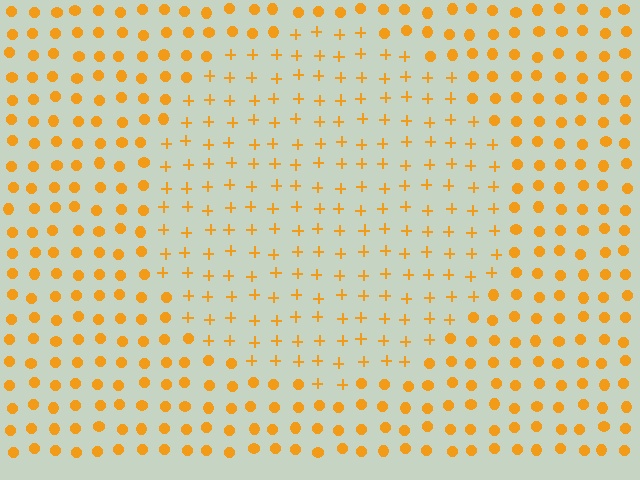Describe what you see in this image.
The image is filled with small orange elements arranged in a uniform grid. A circle-shaped region contains plus signs, while the surrounding area contains circles. The boundary is defined purely by the change in element shape.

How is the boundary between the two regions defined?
The boundary is defined by a change in element shape: plus signs inside vs. circles outside. All elements share the same color and spacing.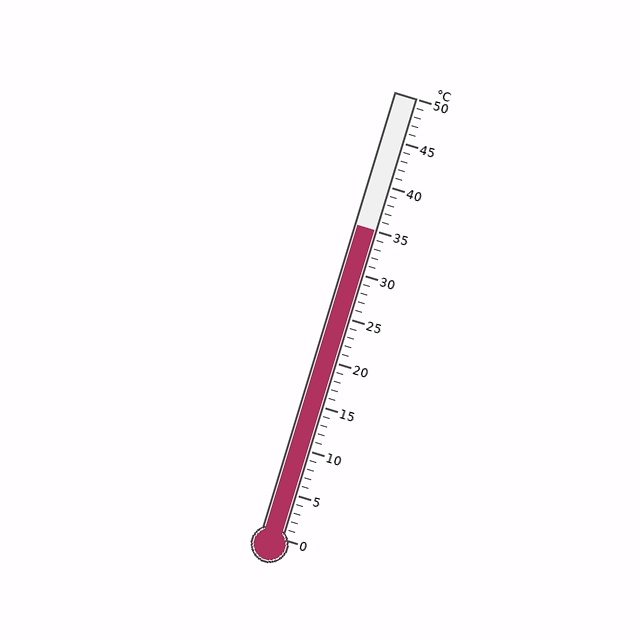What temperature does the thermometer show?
The thermometer shows approximately 35°C.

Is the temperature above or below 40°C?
The temperature is below 40°C.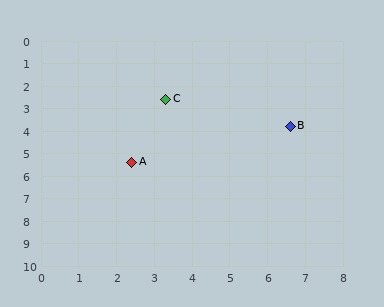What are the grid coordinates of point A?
Point A is at approximately (2.4, 5.4).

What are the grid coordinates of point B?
Point B is at approximately (6.6, 3.8).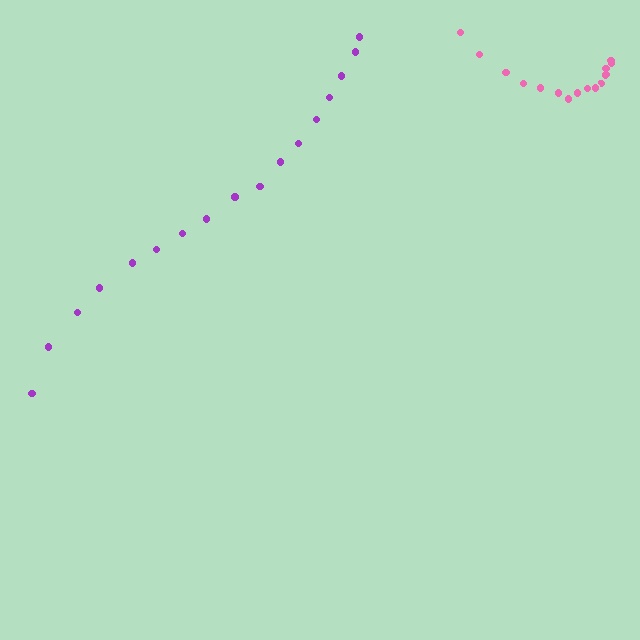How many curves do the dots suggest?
There are 2 distinct paths.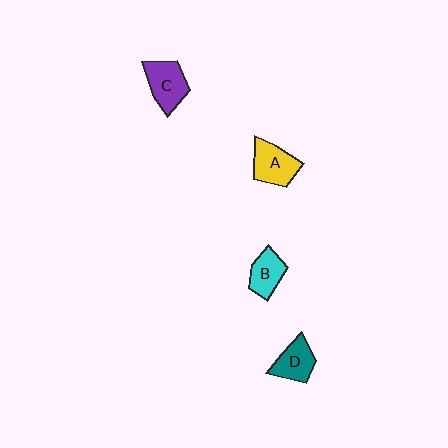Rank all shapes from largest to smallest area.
From largest to smallest: C (purple), A (yellow), D (teal), B (cyan).